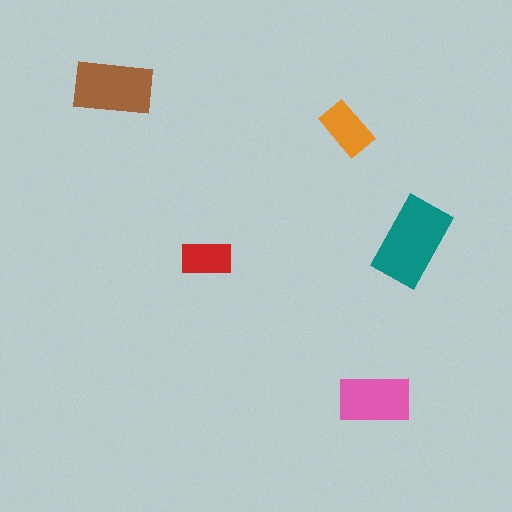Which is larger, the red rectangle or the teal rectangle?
The teal one.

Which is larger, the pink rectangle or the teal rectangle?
The teal one.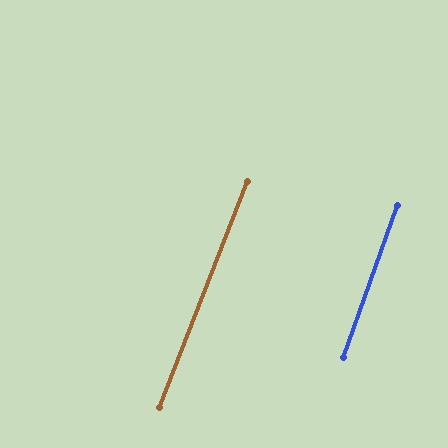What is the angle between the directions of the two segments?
Approximately 2 degrees.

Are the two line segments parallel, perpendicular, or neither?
Parallel — their directions differ by only 1.8°.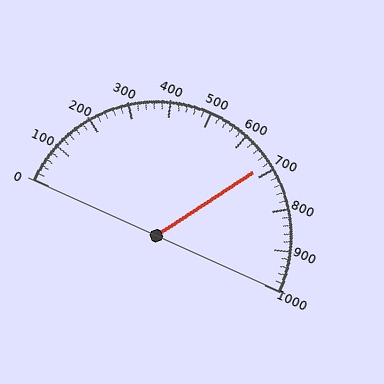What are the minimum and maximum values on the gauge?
The gauge ranges from 0 to 1000.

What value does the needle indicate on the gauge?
The needle indicates approximately 680.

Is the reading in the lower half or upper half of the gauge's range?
The reading is in the upper half of the range (0 to 1000).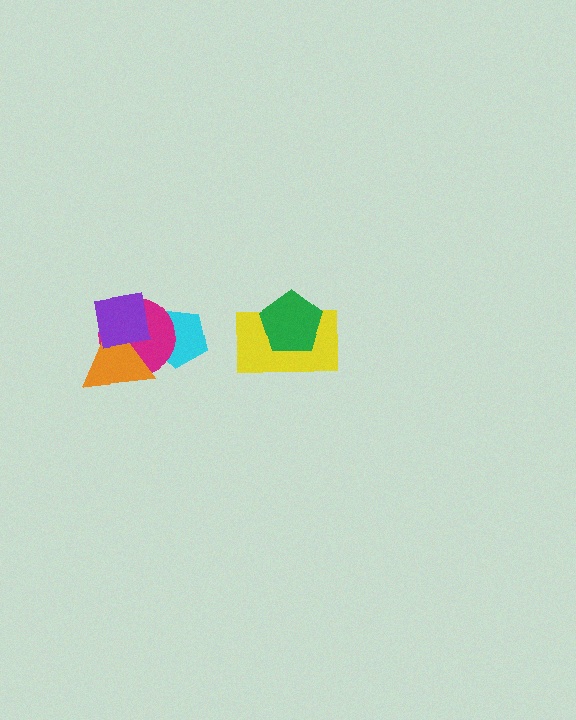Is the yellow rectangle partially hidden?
Yes, it is partially covered by another shape.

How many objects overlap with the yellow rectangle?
1 object overlaps with the yellow rectangle.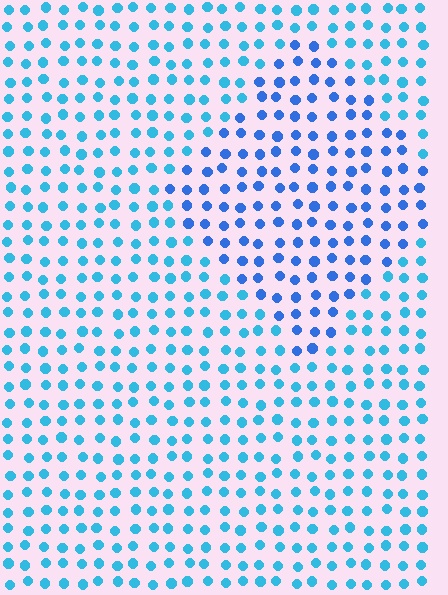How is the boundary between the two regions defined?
The boundary is defined purely by a slight shift in hue (about 26 degrees). Spacing, size, and orientation are identical on both sides.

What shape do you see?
I see a diamond.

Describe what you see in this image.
The image is filled with small cyan elements in a uniform arrangement. A diamond-shaped region is visible where the elements are tinted to a slightly different hue, forming a subtle color boundary.